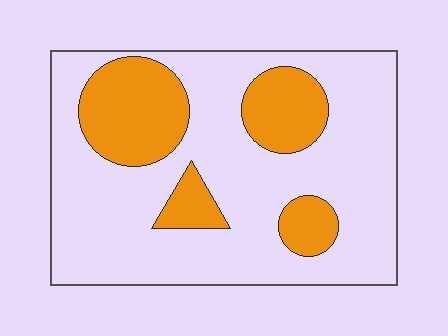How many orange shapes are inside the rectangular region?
4.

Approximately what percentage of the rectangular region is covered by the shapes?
Approximately 25%.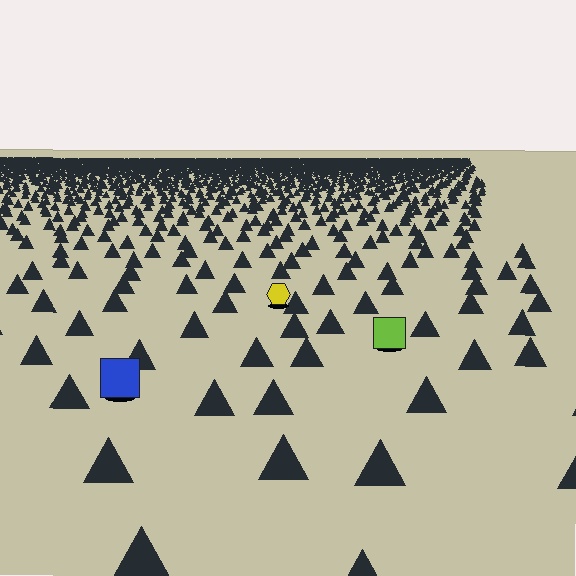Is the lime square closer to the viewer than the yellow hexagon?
Yes. The lime square is closer — you can tell from the texture gradient: the ground texture is coarser near it.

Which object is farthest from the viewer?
The yellow hexagon is farthest from the viewer. It appears smaller and the ground texture around it is denser.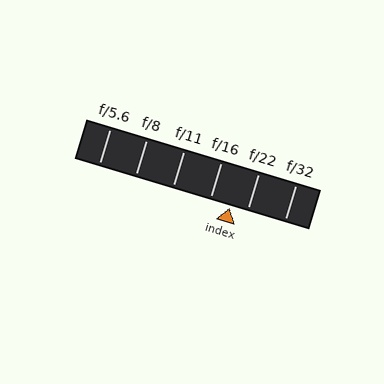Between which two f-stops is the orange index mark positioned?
The index mark is between f/16 and f/22.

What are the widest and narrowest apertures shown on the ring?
The widest aperture shown is f/5.6 and the narrowest is f/32.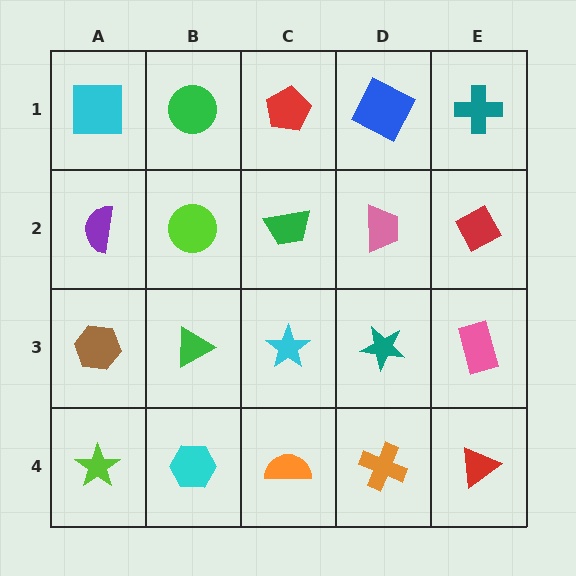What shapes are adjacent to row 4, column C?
A cyan star (row 3, column C), a cyan hexagon (row 4, column B), an orange cross (row 4, column D).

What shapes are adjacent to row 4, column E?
A pink rectangle (row 3, column E), an orange cross (row 4, column D).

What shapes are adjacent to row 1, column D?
A pink trapezoid (row 2, column D), a red pentagon (row 1, column C), a teal cross (row 1, column E).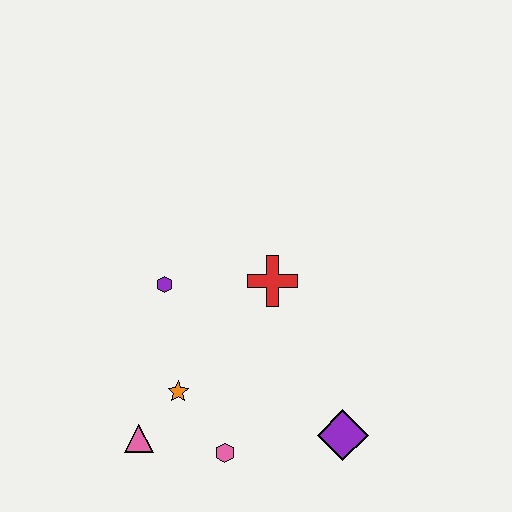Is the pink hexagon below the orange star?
Yes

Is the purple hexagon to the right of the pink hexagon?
No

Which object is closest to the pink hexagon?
The orange star is closest to the pink hexagon.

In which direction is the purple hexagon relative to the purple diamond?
The purple hexagon is to the left of the purple diamond.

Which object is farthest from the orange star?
The purple diamond is farthest from the orange star.